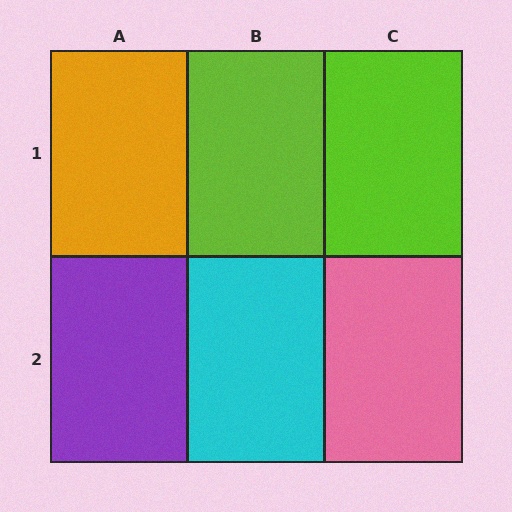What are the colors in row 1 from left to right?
Orange, lime, lime.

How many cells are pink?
1 cell is pink.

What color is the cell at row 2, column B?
Cyan.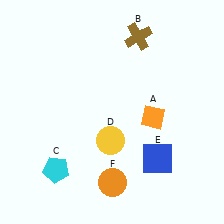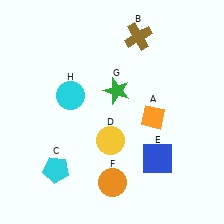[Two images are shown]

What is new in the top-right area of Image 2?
A green star (G) was added in the top-right area of Image 2.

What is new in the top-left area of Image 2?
A cyan circle (H) was added in the top-left area of Image 2.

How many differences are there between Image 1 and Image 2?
There are 2 differences between the two images.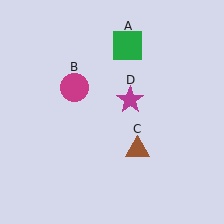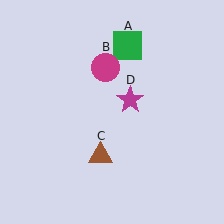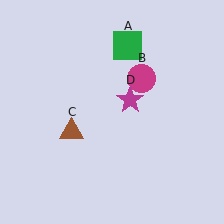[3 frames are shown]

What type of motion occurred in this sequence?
The magenta circle (object B), brown triangle (object C) rotated clockwise around the center of the scene.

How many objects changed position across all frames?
2 objects changed position: magenta circle (object B), brown triangle (object C).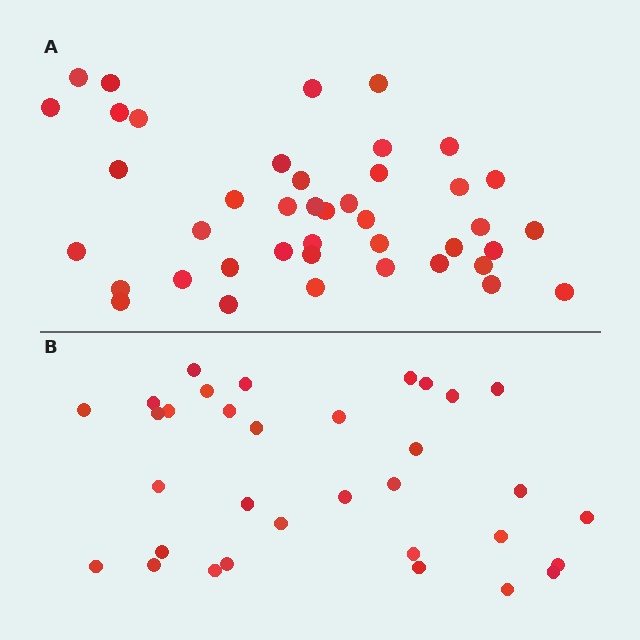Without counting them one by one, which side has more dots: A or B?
Region A (the top region) has more dots.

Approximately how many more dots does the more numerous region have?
Region A has roughly 8 or so more dots than region B.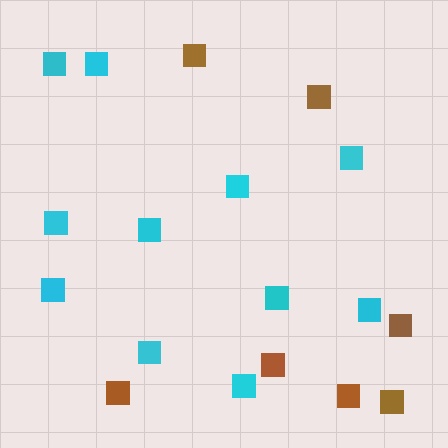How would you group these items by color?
There are 2 groups: one group of cyan squares (11) and one group of brown squares (7).